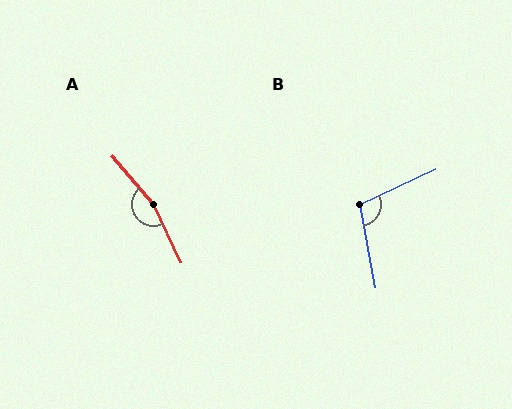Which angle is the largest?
A, at approximately 165 degrees.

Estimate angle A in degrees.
Approximately 165 degrees.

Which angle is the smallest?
B, at approximately 105 degrees.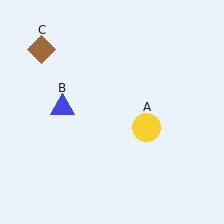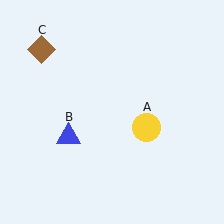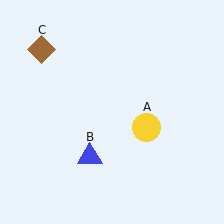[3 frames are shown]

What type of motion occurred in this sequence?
The blue triangle (object B) rotated counterclockwise around the center of the scene.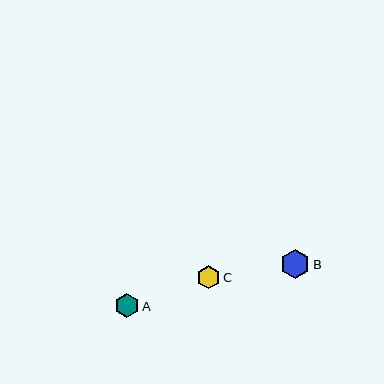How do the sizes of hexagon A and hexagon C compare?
Hexagon A and hexagon C are approximately the same size.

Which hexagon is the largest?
Hexagon B is the largest with a size of approximately 29 pixels.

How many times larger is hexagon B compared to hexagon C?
Hexagon B is approximately 1.3 times the size of hexagon C.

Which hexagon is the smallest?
Hexagon C is the smallest with a size of approximately 23 pixels.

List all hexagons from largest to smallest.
From largest to smallest: B, A, C.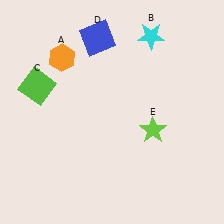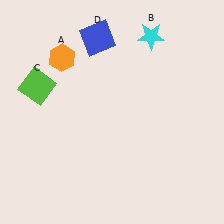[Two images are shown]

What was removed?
The lime star (E) was removed in Image 2.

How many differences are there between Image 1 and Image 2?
There is 1 difference between the two images.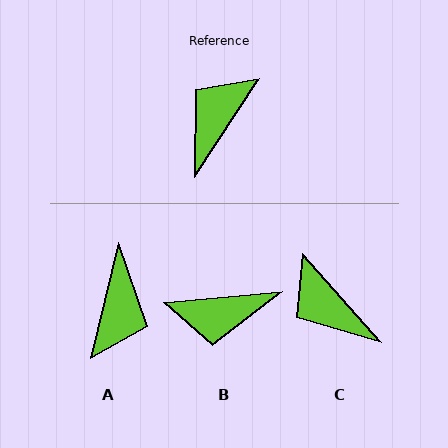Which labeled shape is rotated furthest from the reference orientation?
A, about 160 degrees away.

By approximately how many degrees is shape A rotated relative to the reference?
Approximately 160 degrees clockwise.